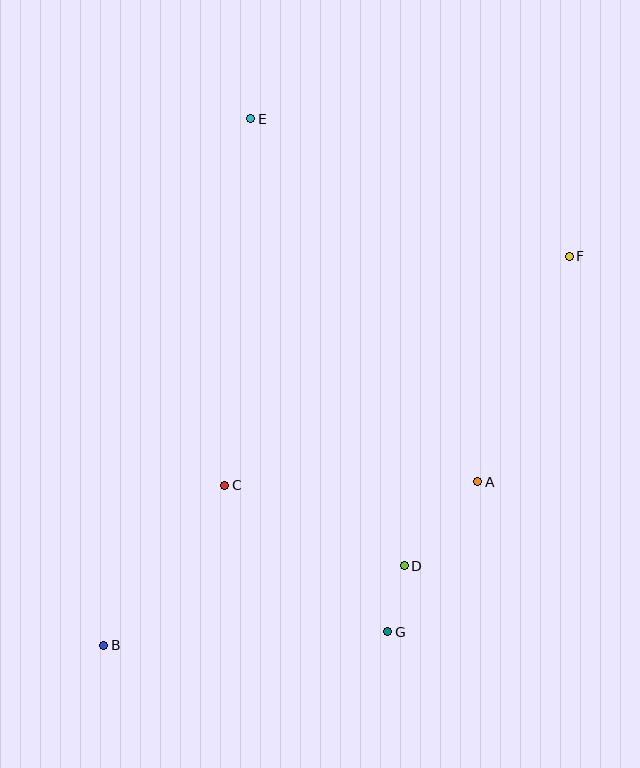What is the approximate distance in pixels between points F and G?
The distance between F and G is approximately 417 pixels.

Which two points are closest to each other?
Points D and G are closest to each other.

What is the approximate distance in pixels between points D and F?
The distance between D and F is approximately 351 pixels.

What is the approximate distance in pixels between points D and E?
The distance between D and E is approximately 472 pixels.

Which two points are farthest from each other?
Points B and F are farthest from each other.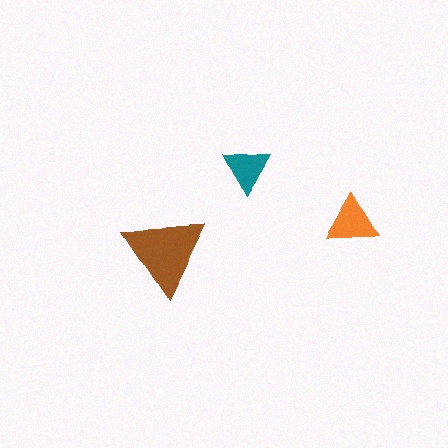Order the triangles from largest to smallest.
the brown one, the orange one, the teal one.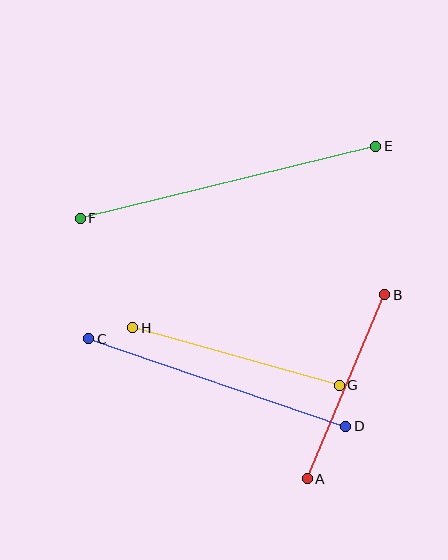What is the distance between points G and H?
The distance is approximately 214 pixels.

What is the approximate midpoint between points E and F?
The midpoint is at approximately (228, 182) pixels.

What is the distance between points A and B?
The distance is approximately 200 pixels.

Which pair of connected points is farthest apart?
Points E and F are farthest apart.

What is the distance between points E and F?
The distance is approximately 304 pixels.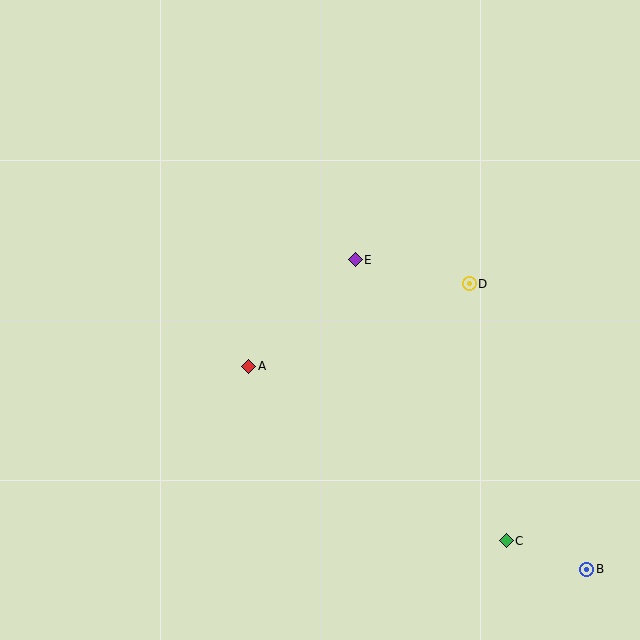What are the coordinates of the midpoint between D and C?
The midpoint between D and C is at (488, 412).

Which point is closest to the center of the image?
Point E at (355, 260) is closest to the center.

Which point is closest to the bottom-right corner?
Point B is closest to the bottom-right corner.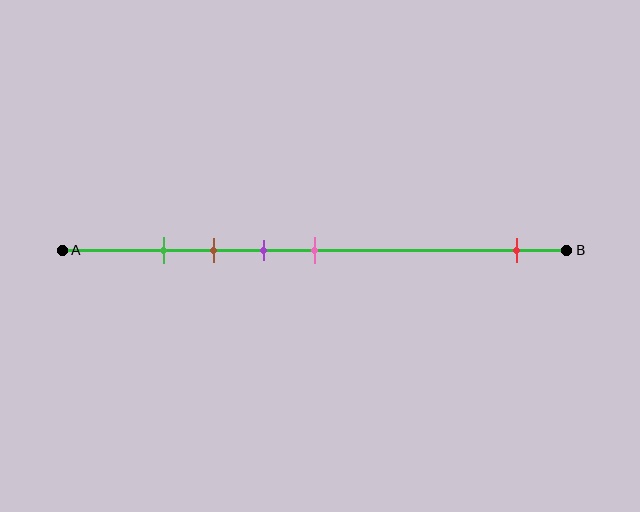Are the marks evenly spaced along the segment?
No, the marks are not evenly spaced.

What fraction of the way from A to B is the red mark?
The red mark is approximately 90% (0.9) of the way from A to B.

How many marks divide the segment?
There are 5 marks dividing the segment.